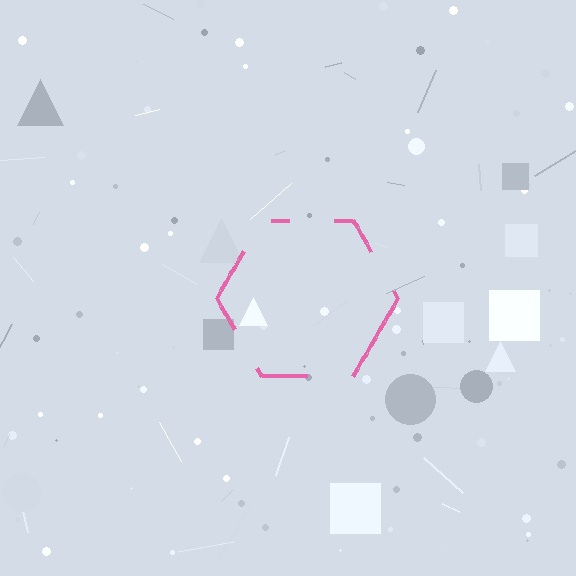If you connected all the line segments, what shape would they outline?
They would outline a hexagon.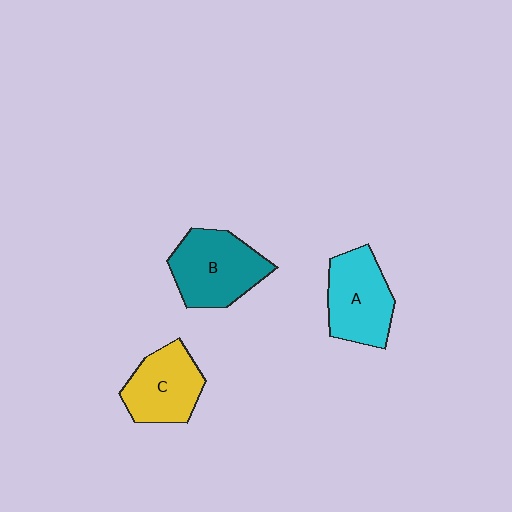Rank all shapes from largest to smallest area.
From largest to smallest: B (teal), A (cyan), C (yellow).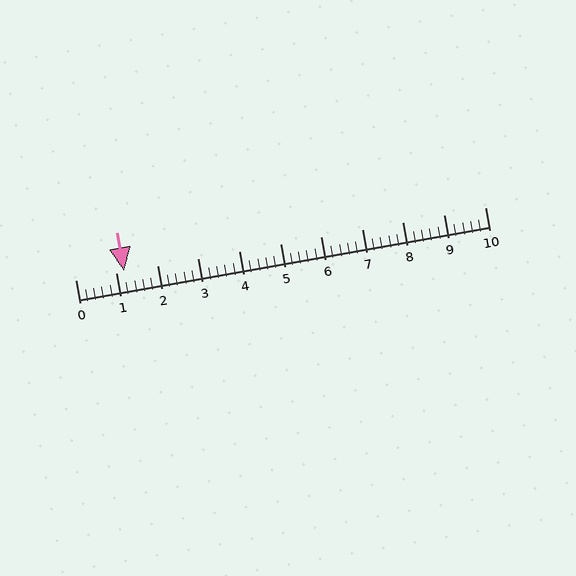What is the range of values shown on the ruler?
The ruler shows values from 0 to 10.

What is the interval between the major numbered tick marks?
The major tick marks are spaced 1 units apart.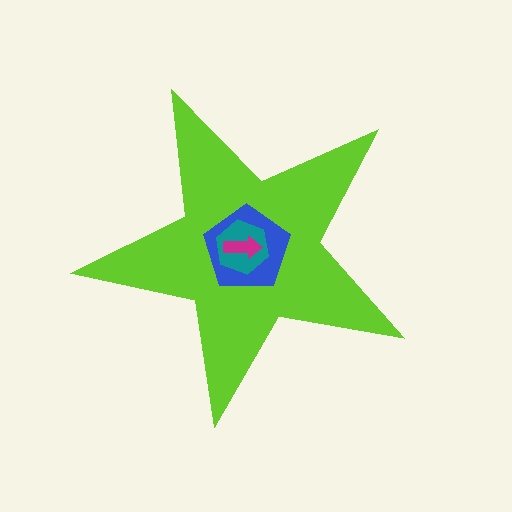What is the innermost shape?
The magenta arrow.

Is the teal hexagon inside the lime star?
Yes.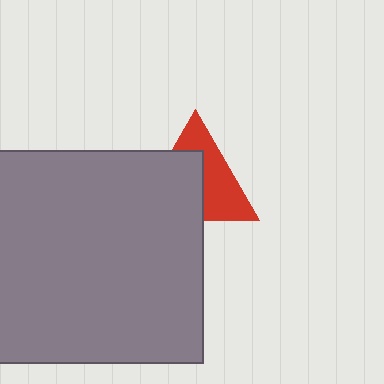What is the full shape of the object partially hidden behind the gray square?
The partially hidden object is a red triangle.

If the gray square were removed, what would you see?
You would see the complete red triangle.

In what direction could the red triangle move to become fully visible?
The red triangle could move toward the upper-right. That would shift it out from behind the gray square entirely.